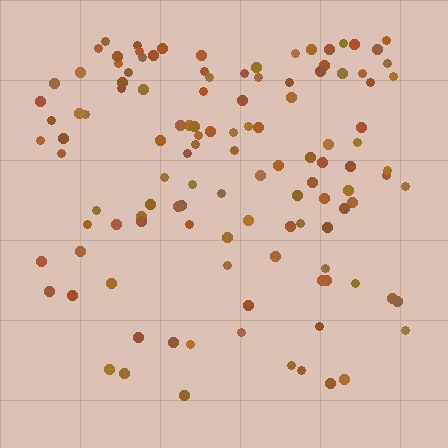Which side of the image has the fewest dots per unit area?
The bottom.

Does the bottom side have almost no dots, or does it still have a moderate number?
Still a moderate number, just noticeably fewer than the top.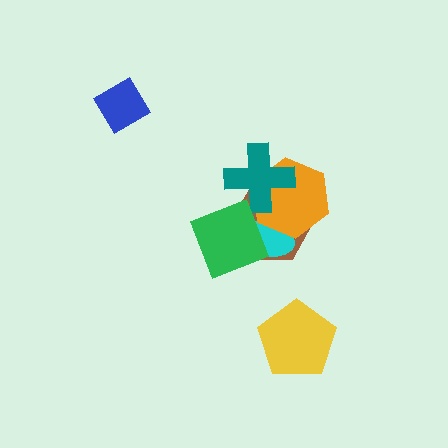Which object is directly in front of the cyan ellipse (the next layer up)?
The orange hexagon is directly in front of the cyan ellipse.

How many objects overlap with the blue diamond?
0 objects overlap with the blue diamond.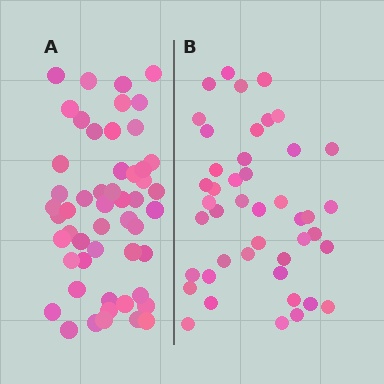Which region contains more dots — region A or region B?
Region A (the left region) has more dots.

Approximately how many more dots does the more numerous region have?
Region A has roughly 8 or so more dots than region B.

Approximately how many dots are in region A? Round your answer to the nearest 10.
About 50 dots. (The exact count is 52, which rounds to 50.)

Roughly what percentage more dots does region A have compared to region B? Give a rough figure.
About 20% more.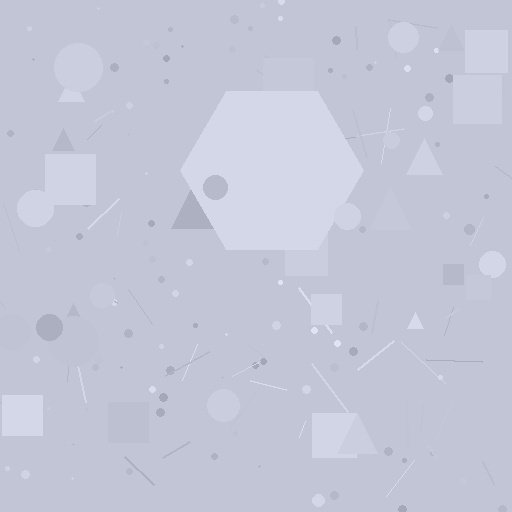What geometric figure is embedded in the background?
A hexagon is embedded in the background.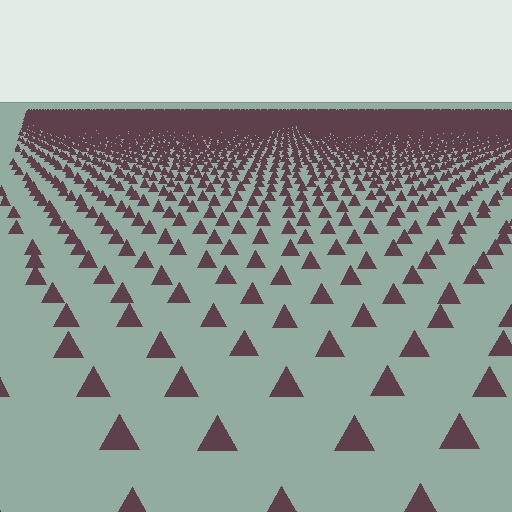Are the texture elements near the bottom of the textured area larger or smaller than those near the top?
Larger. Near the bottom, elements are closer to the viewer and appear at a bigger on-screen size.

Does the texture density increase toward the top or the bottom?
Density increases toward the top.